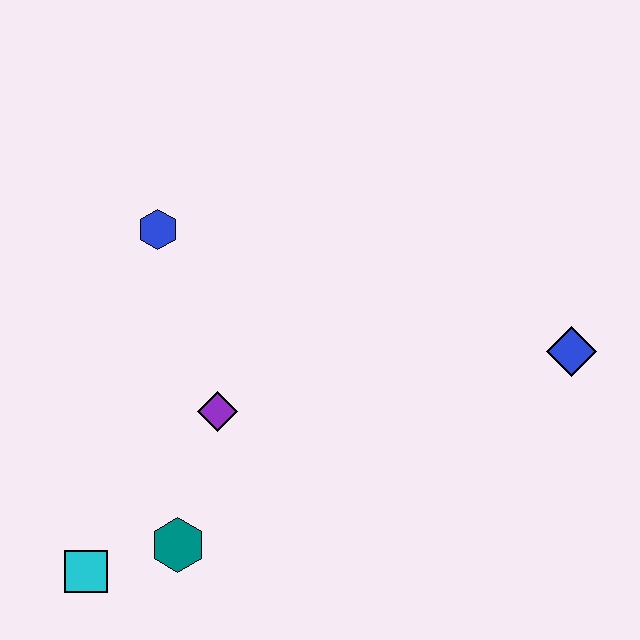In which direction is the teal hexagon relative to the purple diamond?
The teal hexagon is below the purple diamond.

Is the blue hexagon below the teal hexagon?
No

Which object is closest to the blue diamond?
The purple diamond is closest to the blue diamond.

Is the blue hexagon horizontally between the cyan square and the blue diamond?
Yes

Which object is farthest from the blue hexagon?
The blue diamond is farthest from the blue hexagon.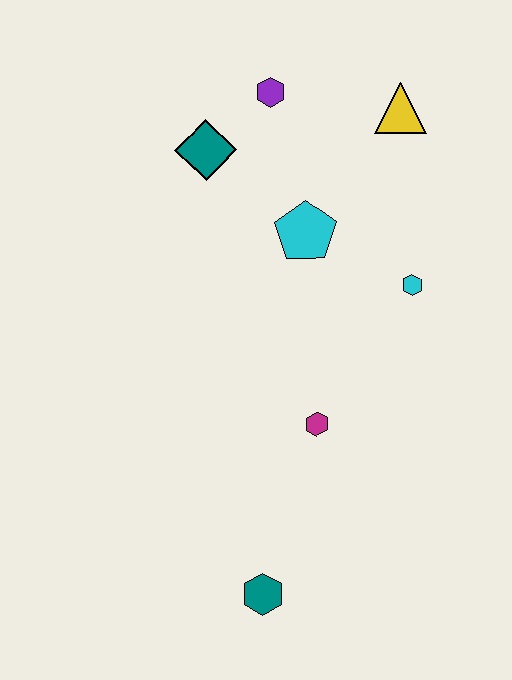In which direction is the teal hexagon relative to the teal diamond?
The teal hexagon is below the teal diamond.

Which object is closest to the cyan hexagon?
The cyan pentagon is closest to the cyan hexagon.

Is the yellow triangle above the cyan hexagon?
Yes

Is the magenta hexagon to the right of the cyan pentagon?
Yes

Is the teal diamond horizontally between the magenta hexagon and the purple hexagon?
No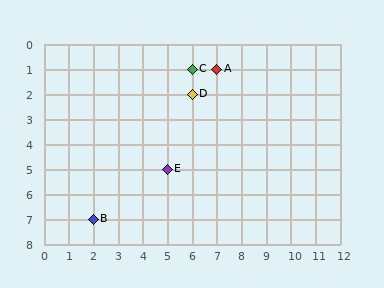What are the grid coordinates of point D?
Point D is at grid coordinates (6, 2).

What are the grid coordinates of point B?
Point B is at grid coordinates (2, 7).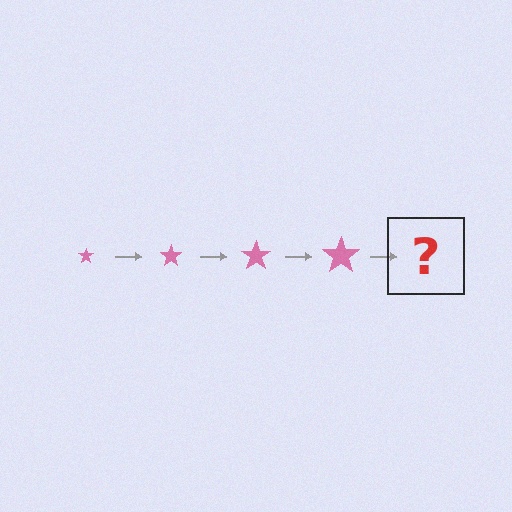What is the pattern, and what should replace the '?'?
The pattern is that the star gets progressively larger each step. The '?' should be a pink star, larger than the previous one.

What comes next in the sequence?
The next element should be a pink star, larger than the previous one.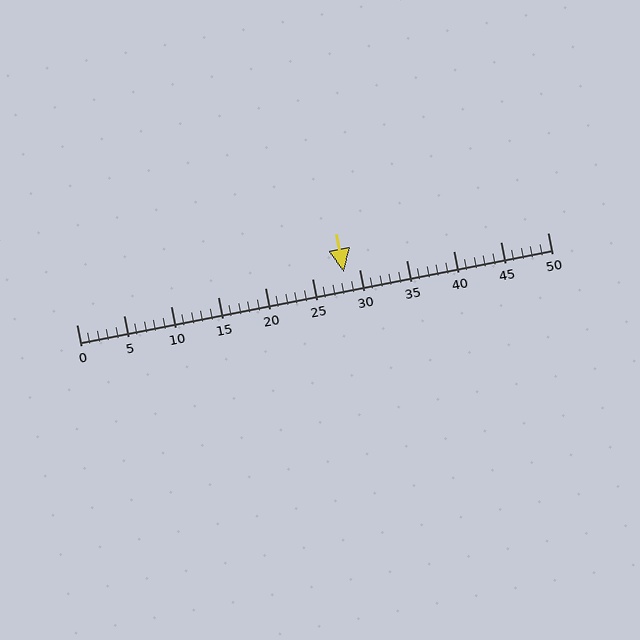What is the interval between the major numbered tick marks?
The major tick marks are spaced 5 units apart.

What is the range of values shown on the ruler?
The ruler shows values from 0 to 50.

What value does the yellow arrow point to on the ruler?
The yellow arrow points to approximately 28.